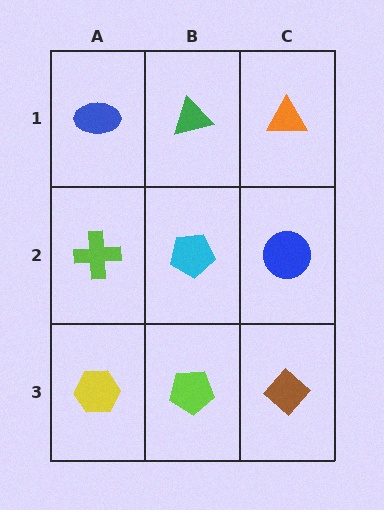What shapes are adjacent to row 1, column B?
A cyan pentagon (row 2, column B), a blue ellipse (row 1, column A), an orange triangle (row 1, column C).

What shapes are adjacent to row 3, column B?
A cyan pentagon (row 2, column B), a yellow hexagon (row 3, column A), a brown diamond (row 3, column C).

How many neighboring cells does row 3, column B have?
3.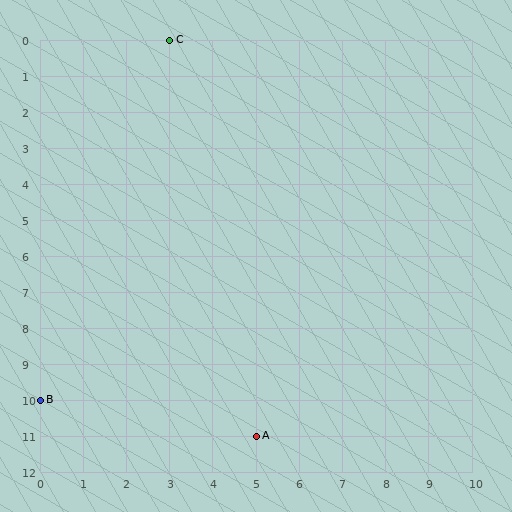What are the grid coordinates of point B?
Point B is at grid coordinates (0, 10).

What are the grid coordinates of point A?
Point A is at grid coordinates (5, 11).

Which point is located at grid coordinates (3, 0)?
Point C is at (3, 0).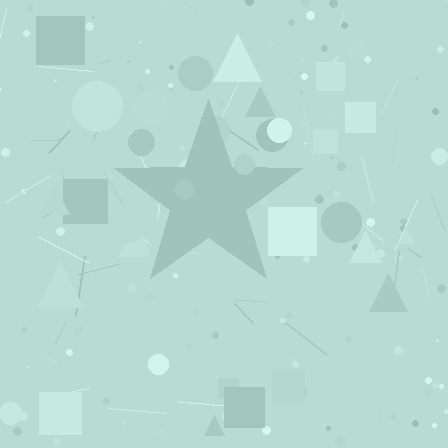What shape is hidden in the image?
A star is hidden in the image.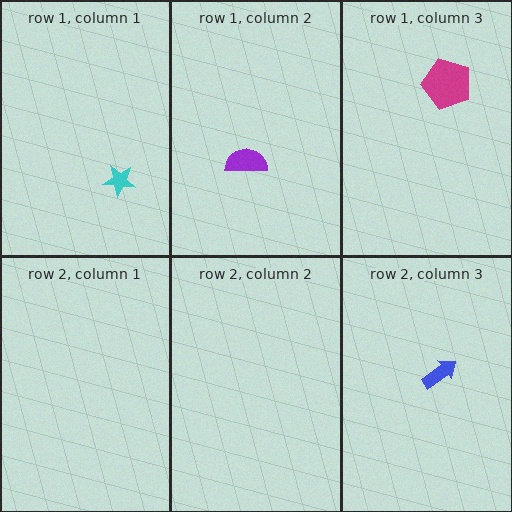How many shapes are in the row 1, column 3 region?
1.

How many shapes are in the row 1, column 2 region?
1.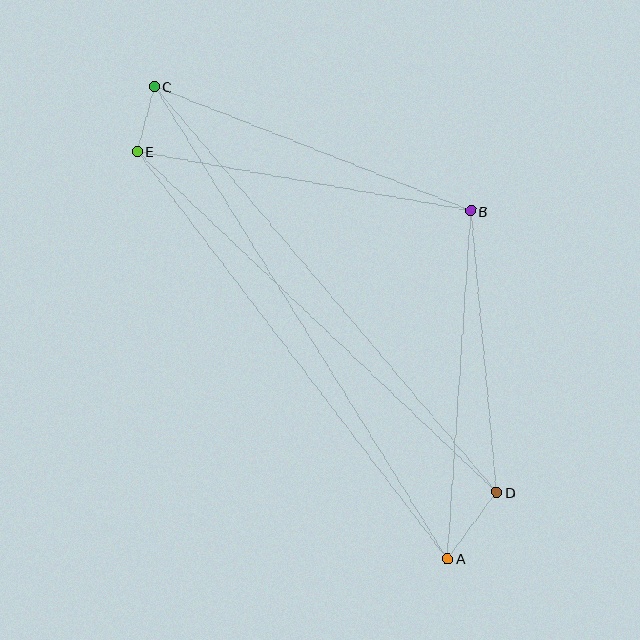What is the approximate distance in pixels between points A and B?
The distance between A and B is approximately 348 pixels.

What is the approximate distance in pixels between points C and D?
The distance between C and D is approximately 531 pixels.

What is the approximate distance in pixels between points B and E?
The distance between B and E is approximately 339 pixels.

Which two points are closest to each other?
Points C and E are closest to each other.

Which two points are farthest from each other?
Points A and C are farthest from each other.